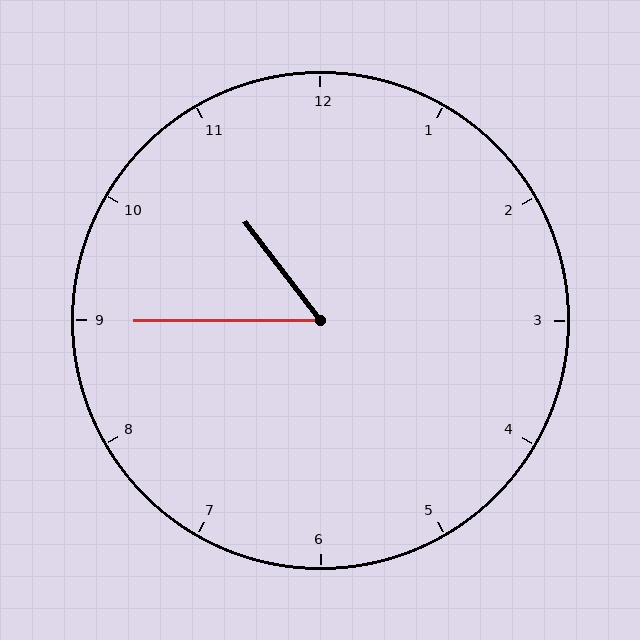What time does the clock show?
10:45.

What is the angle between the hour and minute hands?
Approximately 52 degrees.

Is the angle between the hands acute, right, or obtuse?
It is acute.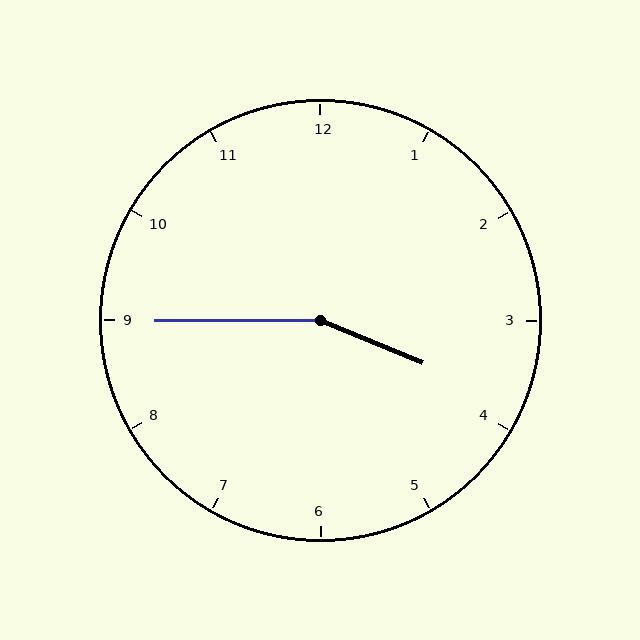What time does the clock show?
3:45.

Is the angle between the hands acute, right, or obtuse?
It is obtuse.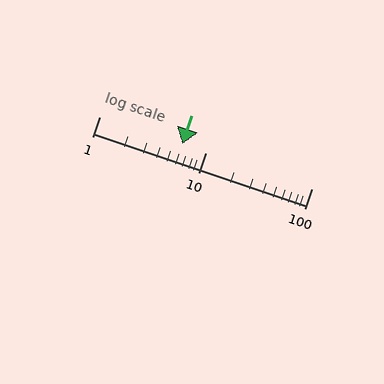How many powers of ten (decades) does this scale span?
The scale spans 2 decades, from 1 to 100.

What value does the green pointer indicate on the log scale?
The pointer indicates approximately 6.1.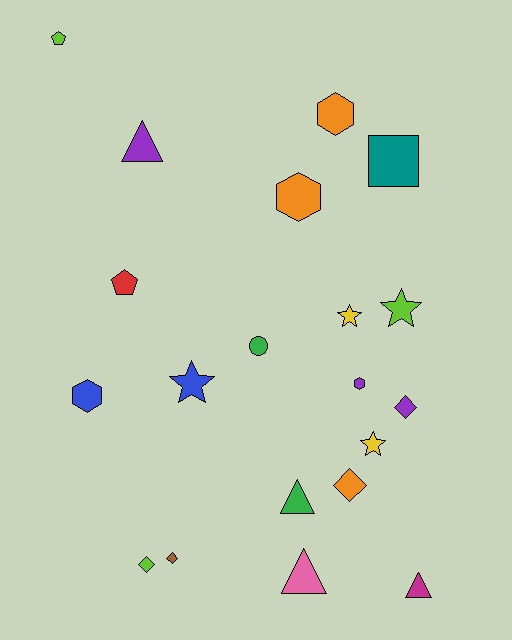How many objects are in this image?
There are 20 objects.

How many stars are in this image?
There are 4 stars.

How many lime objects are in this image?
There are 3 lime objects.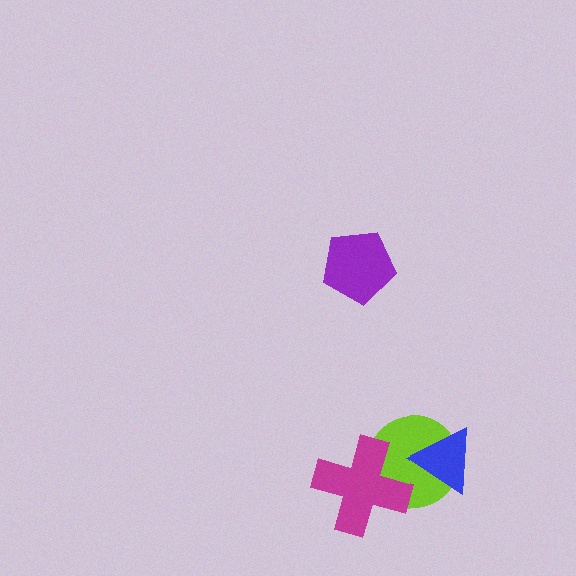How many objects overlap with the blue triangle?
1 object overlaps with the blue triangle.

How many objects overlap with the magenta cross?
1 object overlaps with the magenta cross.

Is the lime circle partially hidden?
Yes, it is partially covered by another shape.